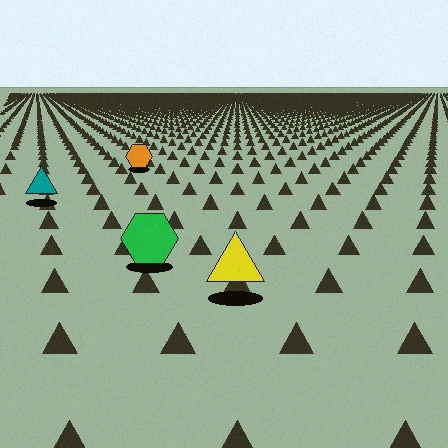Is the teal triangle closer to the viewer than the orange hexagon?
Yes. The teal triangle is closer — you can tell from the texture gradient: the ground texture is coarser near it.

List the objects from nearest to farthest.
From nearest to farthest: the yellow triangle, the green hexagon, the teal triangle, the orange hexagon.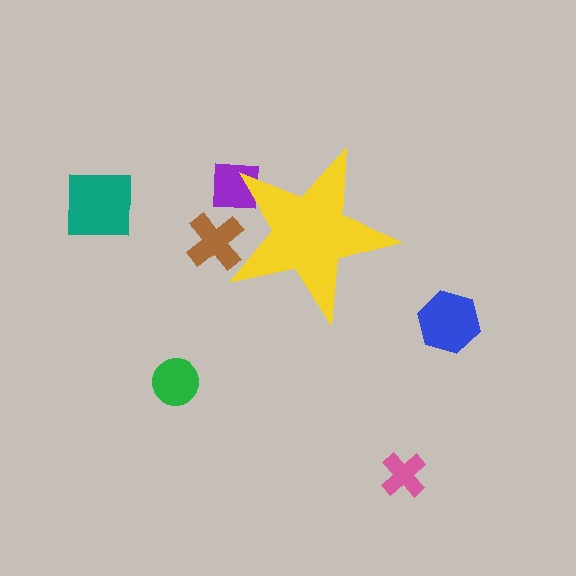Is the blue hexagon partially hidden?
No, the blue hexagon is fully visible.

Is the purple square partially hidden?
Yes, the purple square is partially hidden behind the yellow star.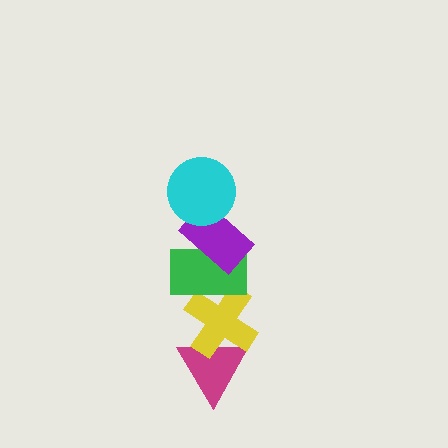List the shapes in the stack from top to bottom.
From top to bottom: the cyan circle, the purple rectangle, the green rectangle, the yellow cross, the magenta triangle.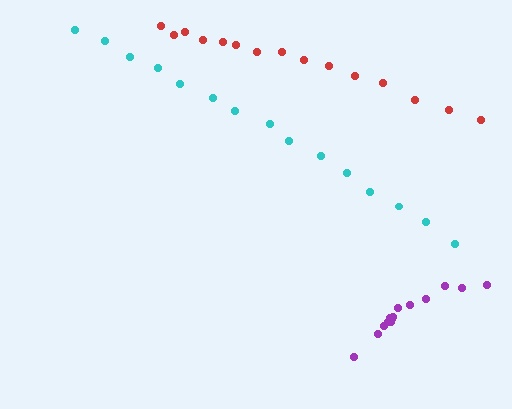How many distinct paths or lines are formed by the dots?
There are 3 distinct paths.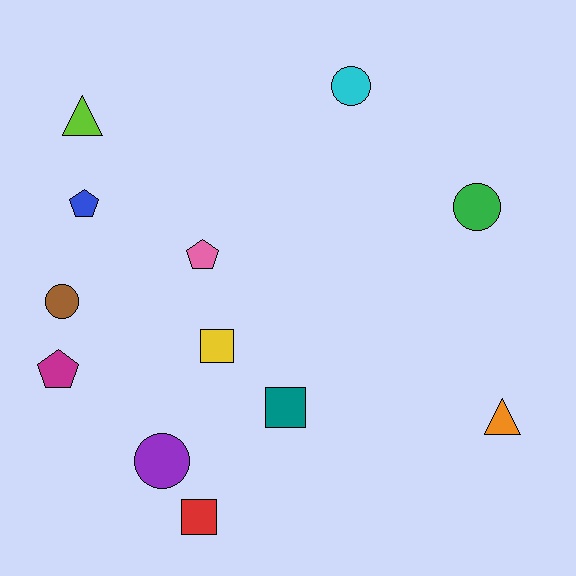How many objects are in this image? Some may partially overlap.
There are 12 objects.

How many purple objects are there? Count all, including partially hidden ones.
There is 1 purple object.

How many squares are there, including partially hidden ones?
There are 3 squares.